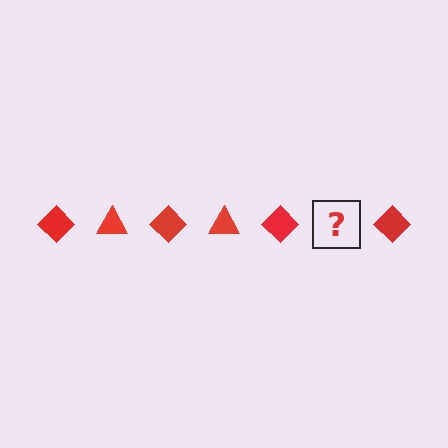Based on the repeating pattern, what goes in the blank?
The blank should be a red triangle.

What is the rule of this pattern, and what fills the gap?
The rule is that the pattern cycles through diamond, triangle shapes in red. The gap should be filled with a red triangle.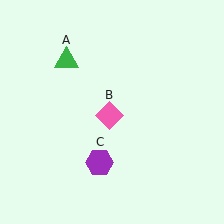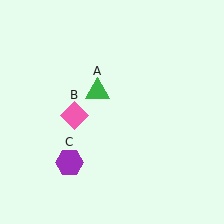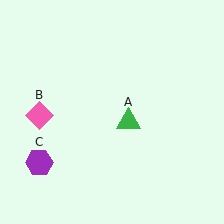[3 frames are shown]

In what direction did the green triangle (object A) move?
The green triangle (object A) moved down and to the right.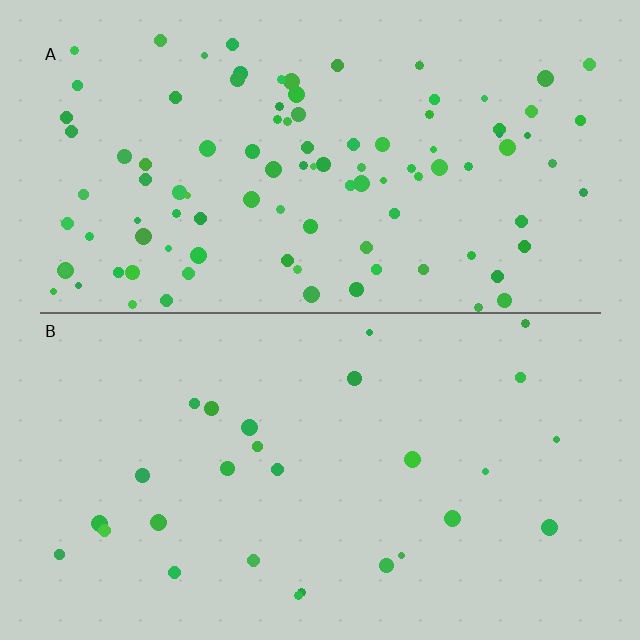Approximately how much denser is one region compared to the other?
Approximately 3.7× — region A over region B.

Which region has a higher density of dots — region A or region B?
A (the top).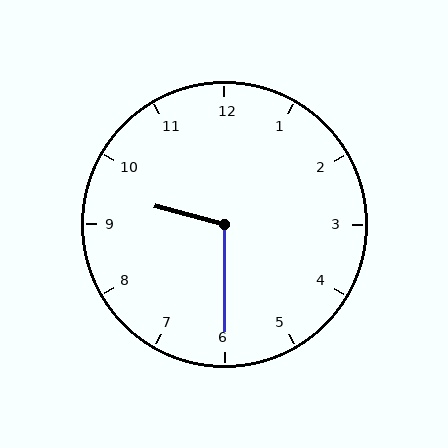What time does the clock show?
9:30.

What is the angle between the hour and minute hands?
Approximately 105 degrees.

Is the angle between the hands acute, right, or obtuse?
It is obtuse.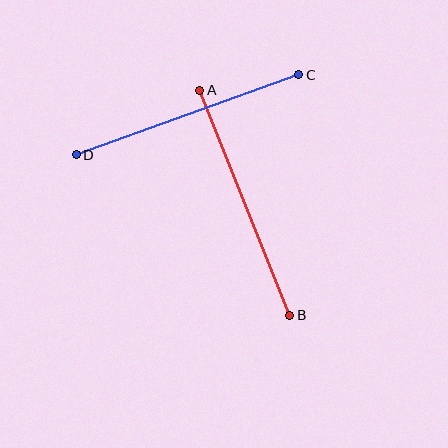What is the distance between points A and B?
The distance is approximately 242 pixels.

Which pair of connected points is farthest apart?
Points A and B are farthest apart.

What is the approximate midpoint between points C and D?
The midpoint is at approximately (187, 115) pixels.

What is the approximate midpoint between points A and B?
The midpoint is at approximately (245, 203) pixels.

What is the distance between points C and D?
The distance is approximately 236 pixels.